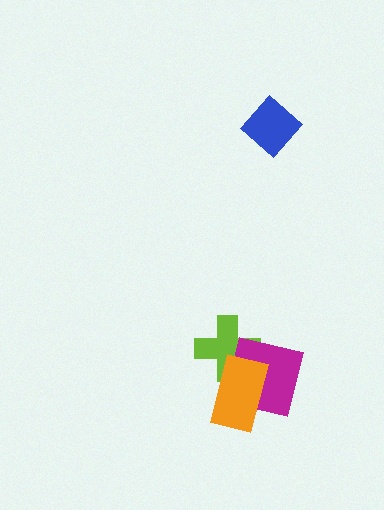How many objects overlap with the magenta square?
2 objects overlap with the magenta square.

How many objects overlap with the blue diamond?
0 objects overlap with the blue diamond.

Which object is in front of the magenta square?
The orange rectangle is in front of the magenta square.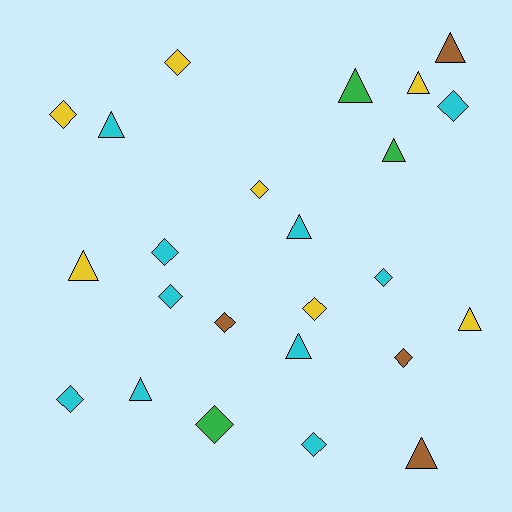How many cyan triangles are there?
There are 4 cyan triangles.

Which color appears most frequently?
Cyan, with 10 objects.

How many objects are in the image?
There are 24 objects.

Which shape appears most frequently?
Diamond, with 13 objects.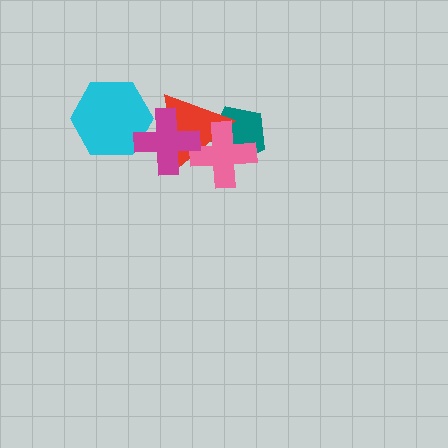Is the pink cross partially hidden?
Yes, it is partially covered by another shape.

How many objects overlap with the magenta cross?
3 objects overlap with the magenta cross.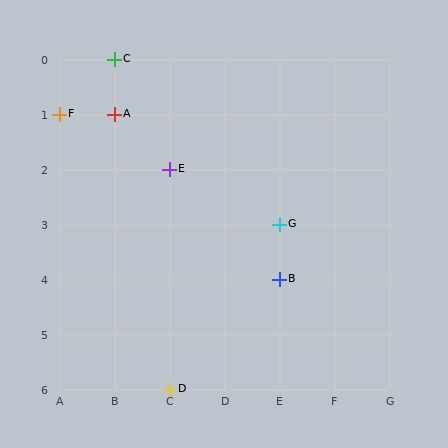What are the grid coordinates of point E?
Point E is at grid coordinates (C, 2).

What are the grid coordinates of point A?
Point A is at grid coordinates (B, 1).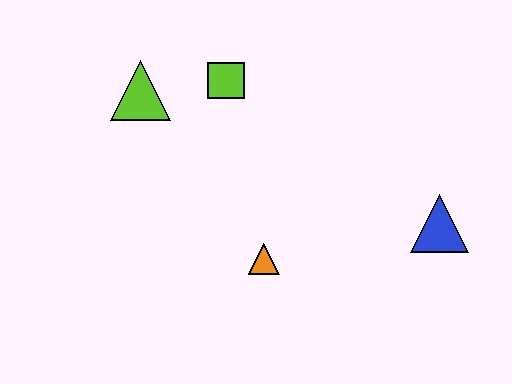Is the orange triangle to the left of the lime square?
No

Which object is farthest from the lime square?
The blue triangle is farthest from the lime square.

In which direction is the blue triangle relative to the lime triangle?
The blue triangle is to the right of the lime triangle.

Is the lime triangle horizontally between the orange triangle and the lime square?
No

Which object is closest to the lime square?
The lime triangle is closest to the lime square.